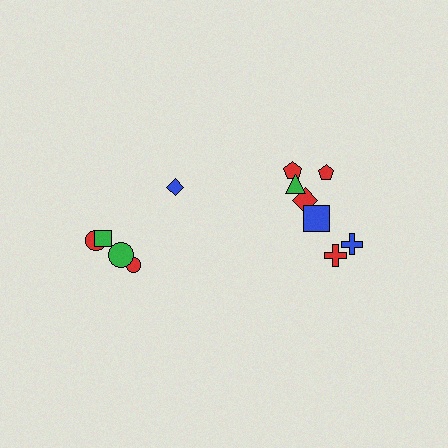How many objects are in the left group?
There are 5 objects.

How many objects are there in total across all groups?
There are 12 objects.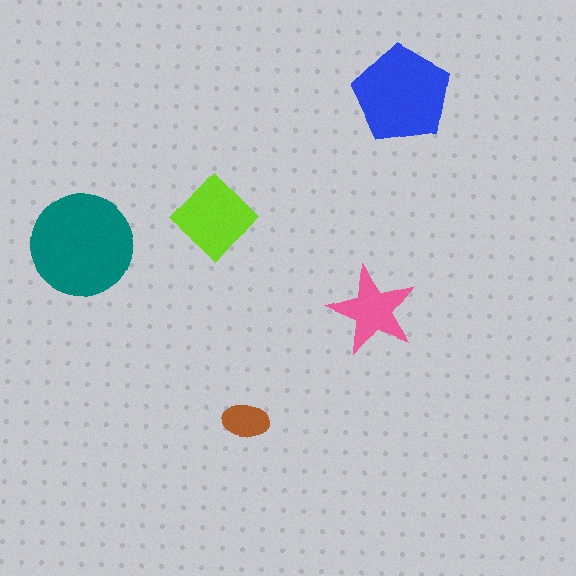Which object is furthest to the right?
The blue pentagon is rightmost.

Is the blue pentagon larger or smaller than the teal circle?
Smaller.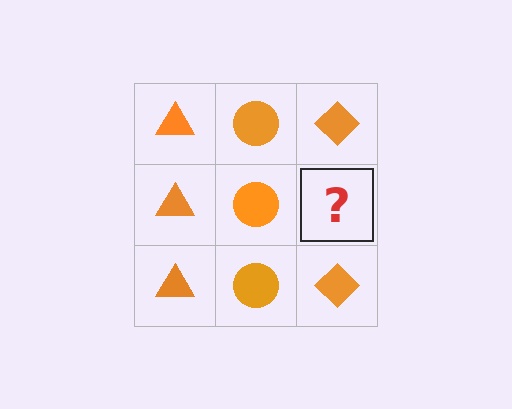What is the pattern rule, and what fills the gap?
The rule is that each column has a consistent shape. The gap should be filled with an orange diamond.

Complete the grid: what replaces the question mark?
The question mark should be replaced with an orange diamond.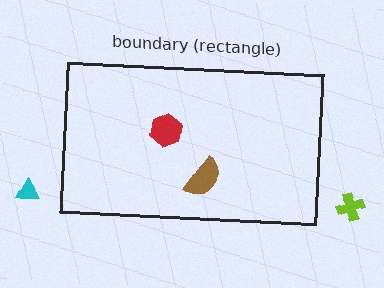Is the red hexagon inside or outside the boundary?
Inside.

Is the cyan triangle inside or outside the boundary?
Outside.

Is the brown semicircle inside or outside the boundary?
Inside.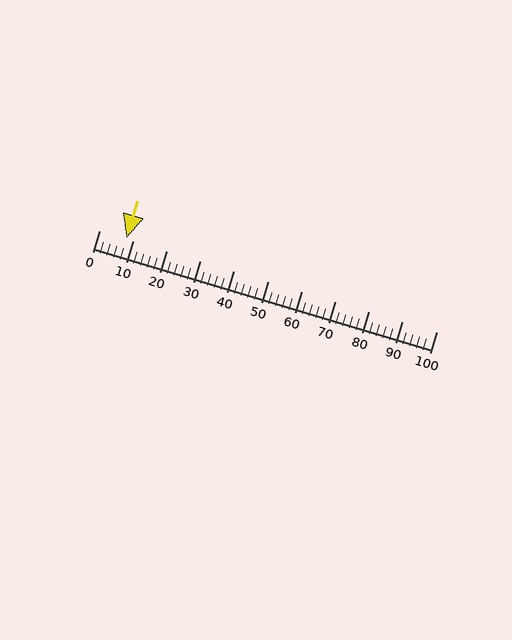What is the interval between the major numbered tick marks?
The major tick marks are spaced 10 units apart.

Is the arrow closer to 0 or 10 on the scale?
The arrow is closer to 10.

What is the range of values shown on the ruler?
The ruler shows values from 0 to 100.